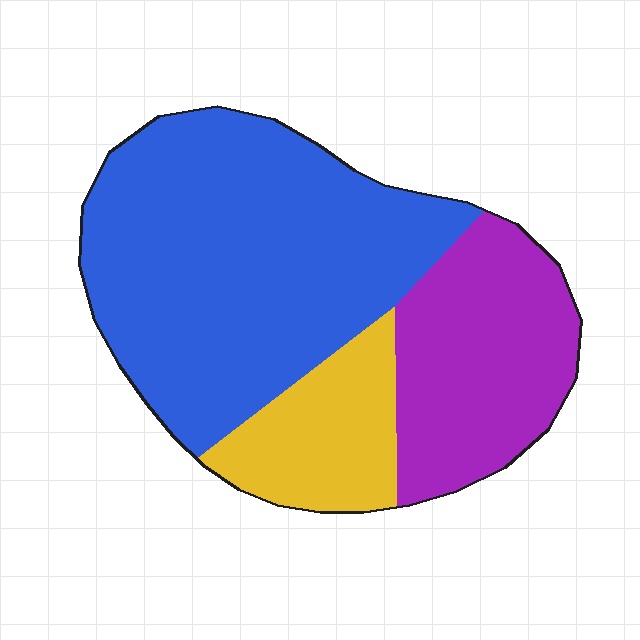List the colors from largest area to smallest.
From largest to smallest: blue, purple, yellow.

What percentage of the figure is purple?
Purple covers about 25% of the figure.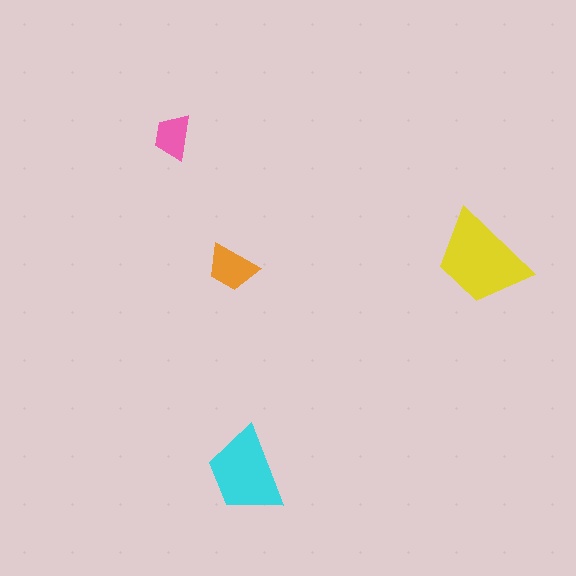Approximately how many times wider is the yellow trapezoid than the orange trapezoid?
About 2 times wider.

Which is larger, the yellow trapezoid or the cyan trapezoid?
The yellow one.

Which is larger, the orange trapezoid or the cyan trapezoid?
The cyan one.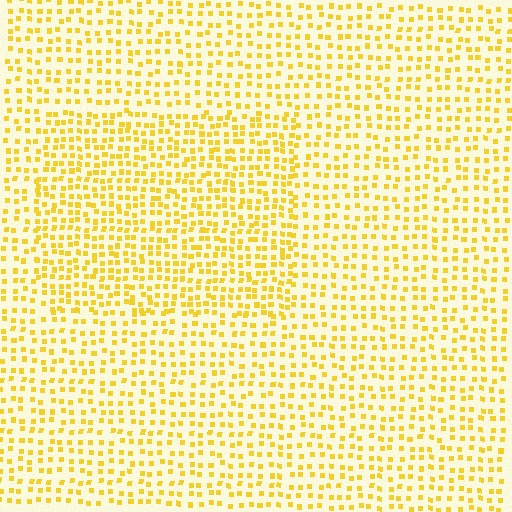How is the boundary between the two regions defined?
The boundary is defined by a change in element density (approximately 1.5x ratio). All elements are the same color, size, and shape.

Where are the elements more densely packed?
The elements are more densely packed inside the rectangle boundary.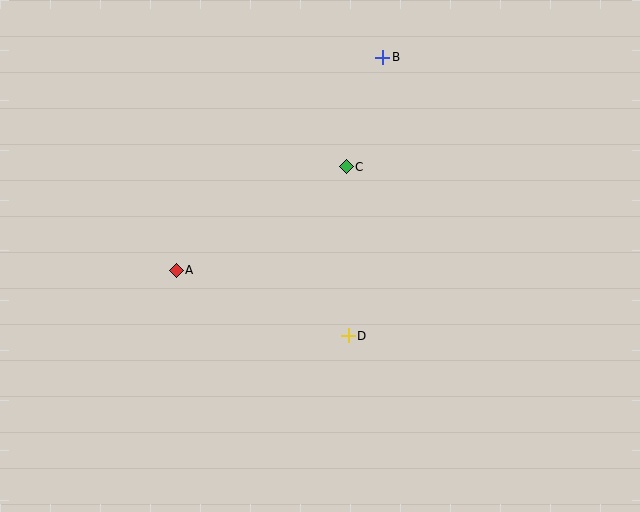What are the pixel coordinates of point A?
Point A is at (176, 270).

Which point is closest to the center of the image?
Point D at (348, 336) is closest to the center.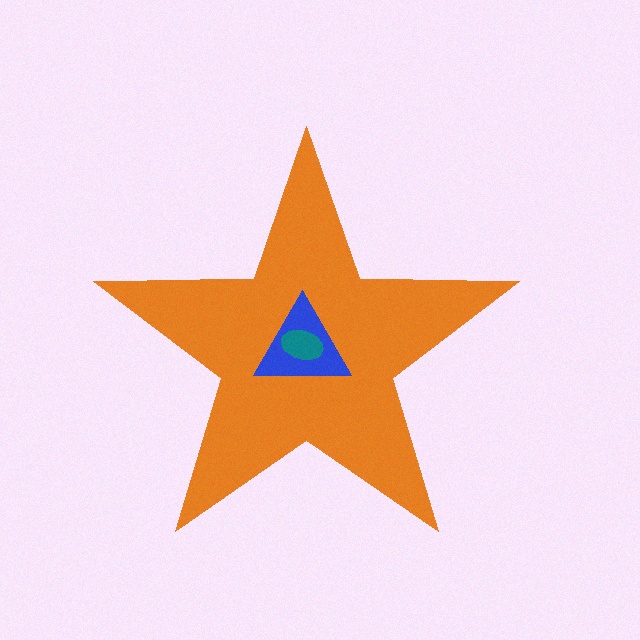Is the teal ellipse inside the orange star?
Yes.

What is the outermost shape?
The orange star.